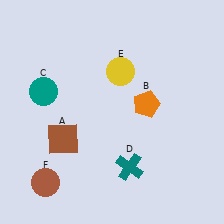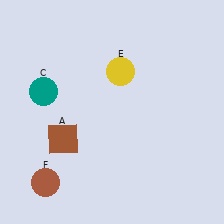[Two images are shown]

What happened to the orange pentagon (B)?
The orange pentagon (B) was removed in Image 2. It was in the top-right area of Image 1.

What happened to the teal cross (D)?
The teal cross (D) was removed in Image 2. It was in the bottom-right area of Image 1.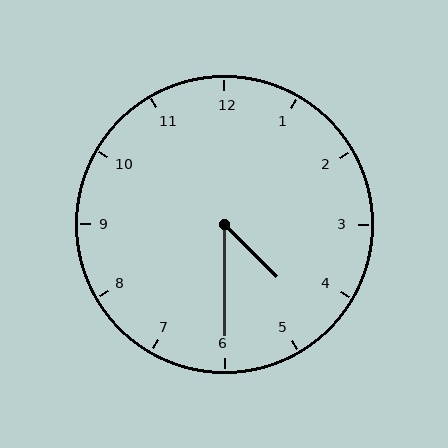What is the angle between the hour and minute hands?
Approximately 45 degrees.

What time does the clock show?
4:30.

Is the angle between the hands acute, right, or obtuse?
It is acute.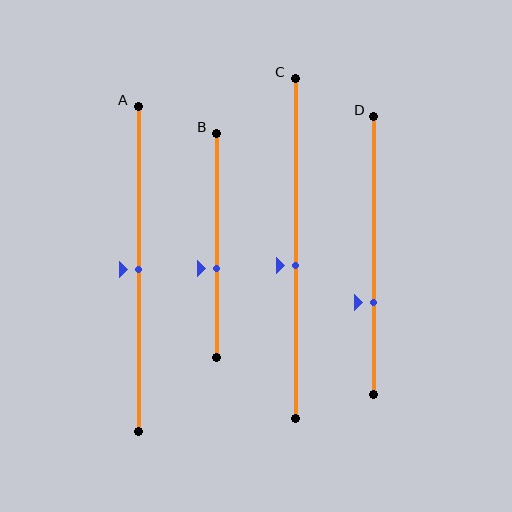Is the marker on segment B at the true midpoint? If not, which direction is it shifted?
No, the marker on segment B is shifted downward by about 10% of the segment length.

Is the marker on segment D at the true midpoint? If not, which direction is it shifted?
No, the marker on segment D is shifted downward by about 17% of the segment length.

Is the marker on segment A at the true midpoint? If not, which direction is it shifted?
Yes, the marker on segment A is at the true midpoint.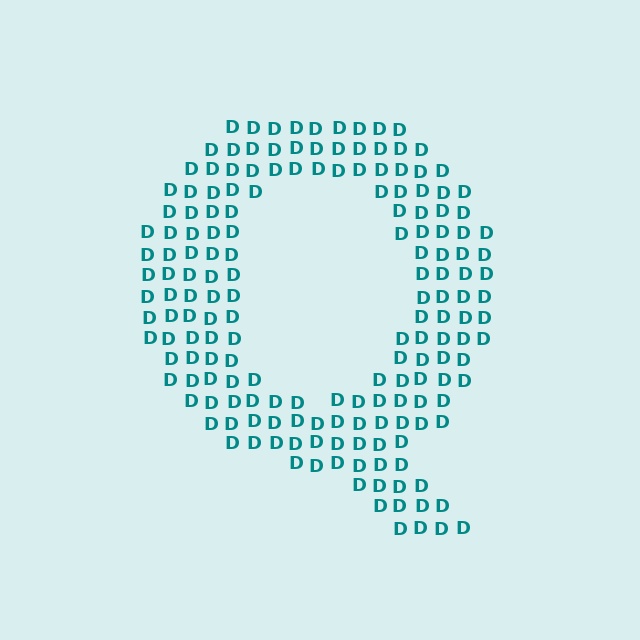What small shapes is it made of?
It is made of small letter D's.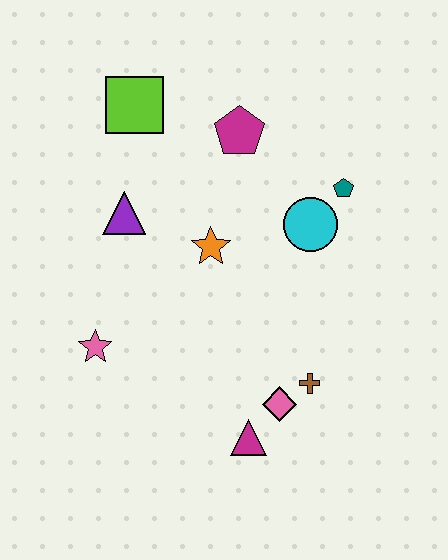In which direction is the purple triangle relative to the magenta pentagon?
The purple triangle is to the left of the magenta pentagon.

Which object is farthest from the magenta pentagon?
The magenta triangle is farthest from the magenta pentagon.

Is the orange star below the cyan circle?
Yes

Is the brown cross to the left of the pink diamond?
No